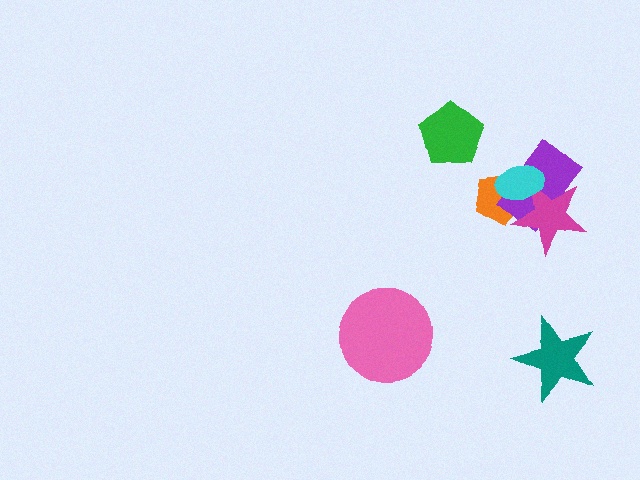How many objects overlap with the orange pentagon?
3 objects overlap with the orange pentagon.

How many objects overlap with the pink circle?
0 objects overlap with the pink circle.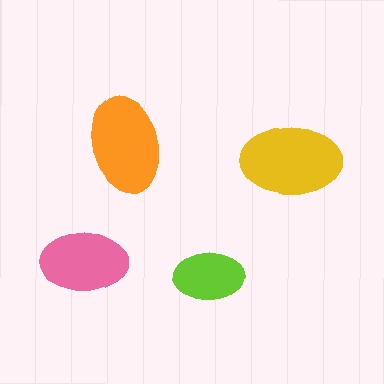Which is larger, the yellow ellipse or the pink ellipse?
The yellow one.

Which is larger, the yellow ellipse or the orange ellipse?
The yellow one.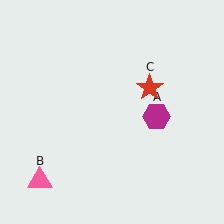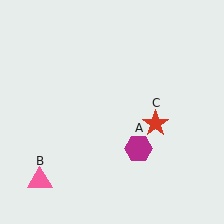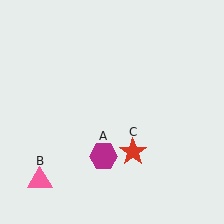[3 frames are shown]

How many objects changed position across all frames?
2 objects changed position: magenta hexagon (object A), red star (object C).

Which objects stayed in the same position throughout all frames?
Pink triangle (object B) remained stationary.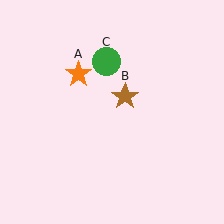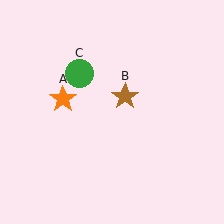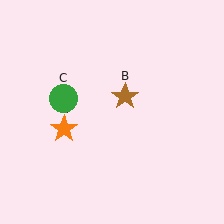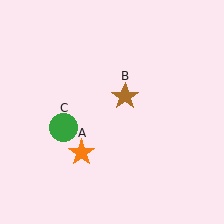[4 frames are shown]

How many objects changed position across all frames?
2 objects changed position: orange star (object A), green circle (object C).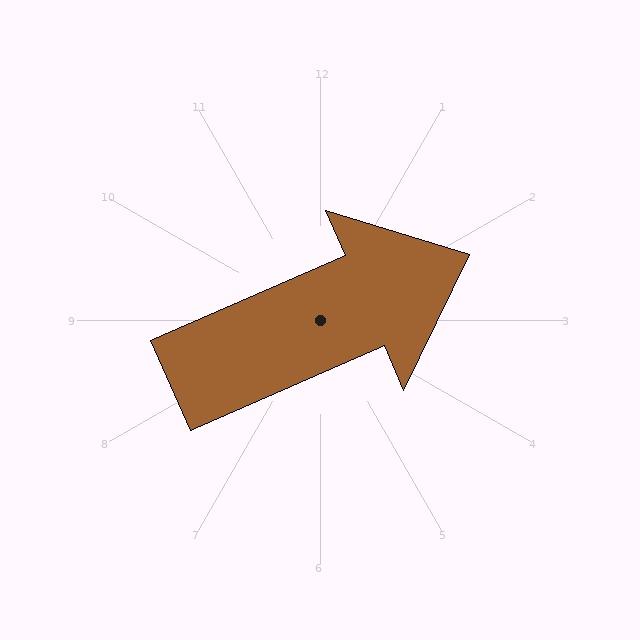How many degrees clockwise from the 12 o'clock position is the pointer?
Approximately 66 degrees.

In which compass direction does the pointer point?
Northeast.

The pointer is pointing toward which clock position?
Roughly 2 o'clock.